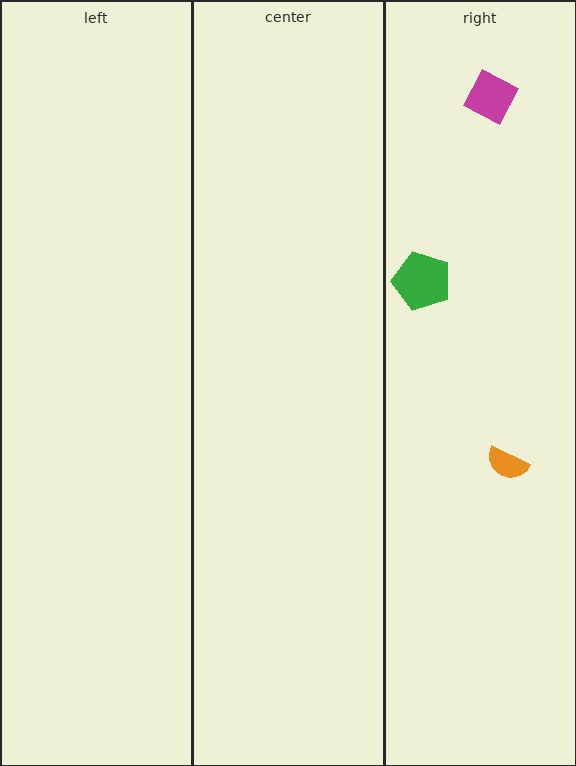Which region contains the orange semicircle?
The right region.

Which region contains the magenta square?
The right region.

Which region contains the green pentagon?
The right region.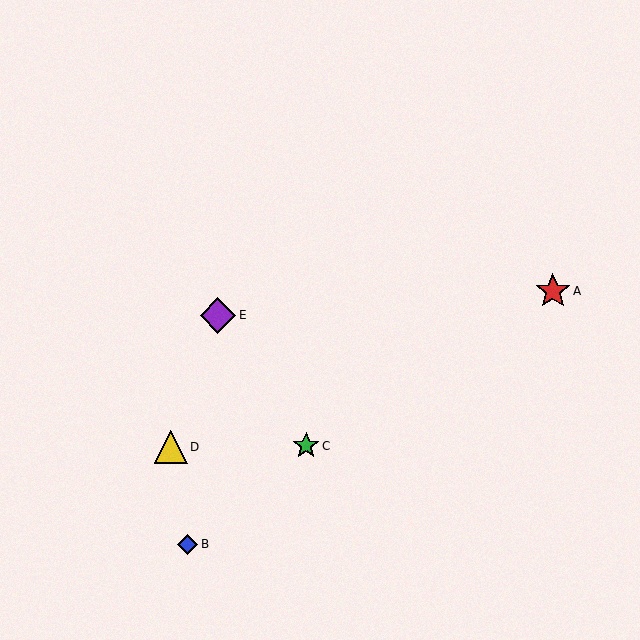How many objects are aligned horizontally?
2 objects (C, D) are aligned horizontally.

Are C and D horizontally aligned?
Yes, both are at y≈446.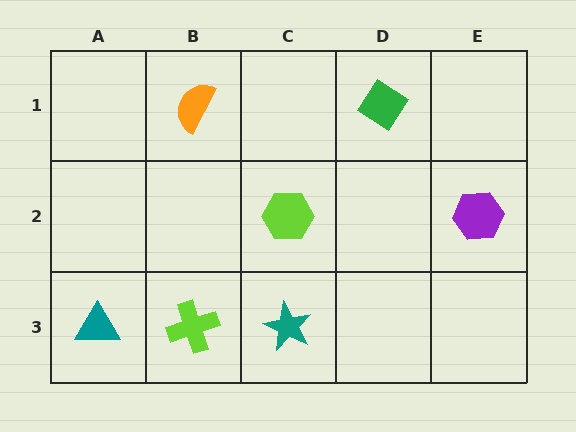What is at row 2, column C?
A lime hexagon.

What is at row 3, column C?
A teal star.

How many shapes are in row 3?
3 shapes.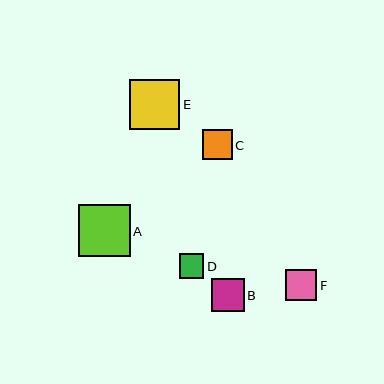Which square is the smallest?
Square D is the smallest with a size of approximately 25 pixels.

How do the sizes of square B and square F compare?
Square B and square F are approximately the same size.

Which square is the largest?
Square A is the largest with a size of approximately 52 pixels.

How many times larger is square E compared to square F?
Square E is approximately 1.6 times the size of square F.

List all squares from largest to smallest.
From largest to smallest: A, E, B, F, C, D.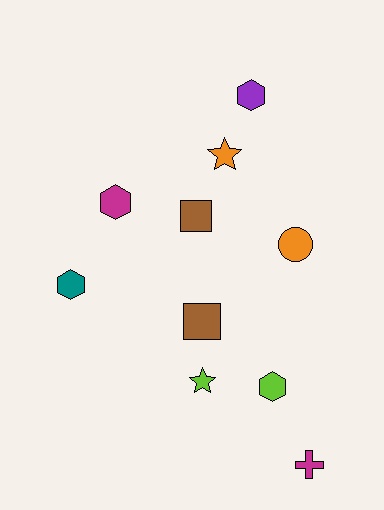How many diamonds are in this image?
There are no diamonds.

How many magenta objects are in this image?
There are 2 magenta objects.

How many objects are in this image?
There are 10 objects.